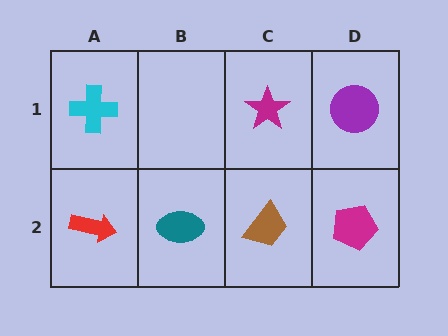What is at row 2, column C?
A brown trapezoid.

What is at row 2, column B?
A teal ellipse.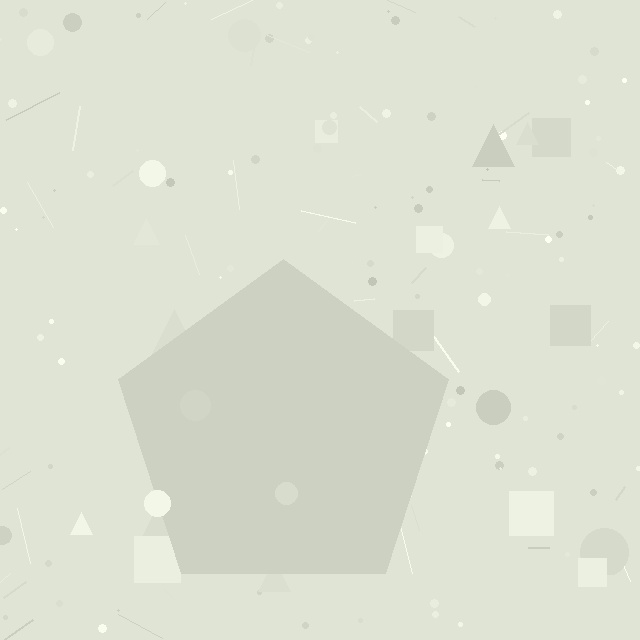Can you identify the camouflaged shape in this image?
The camouflaged shape is a pentagon.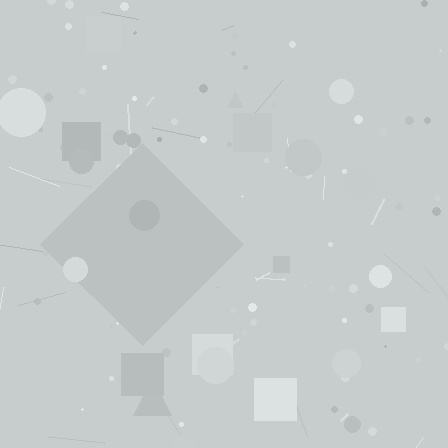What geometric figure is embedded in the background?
A diamond is embedded in the background.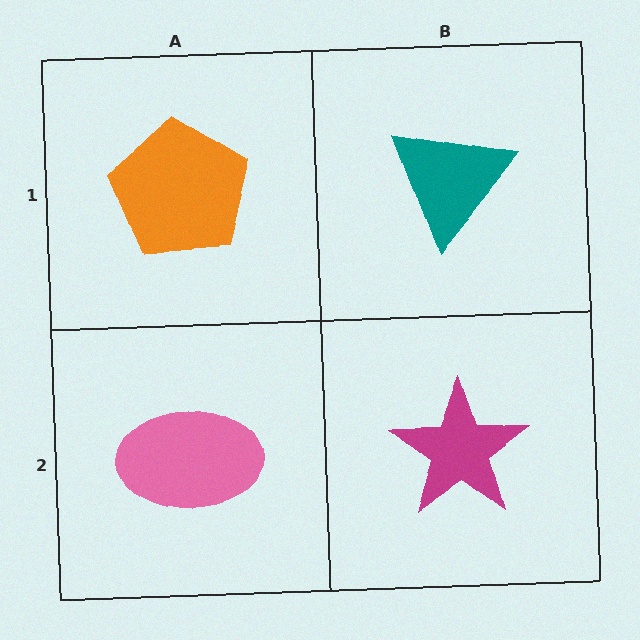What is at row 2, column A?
A pink ellipse.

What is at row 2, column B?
A magenta star.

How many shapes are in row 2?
2 shapes.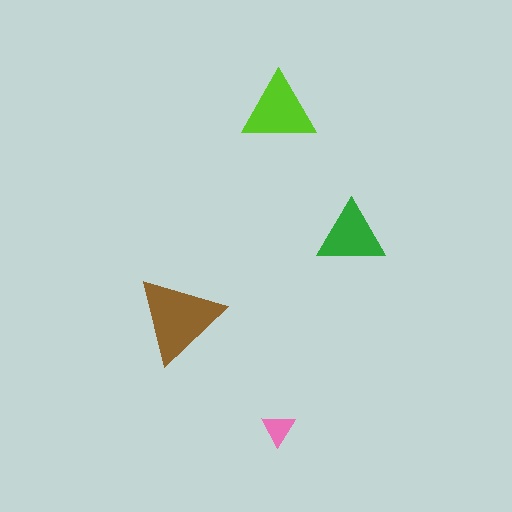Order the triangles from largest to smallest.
the brown one, the lime one, the green one, the pink one.